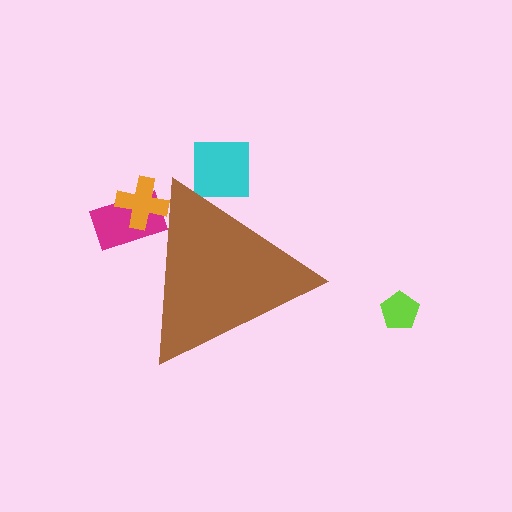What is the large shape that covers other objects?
A brown triangle.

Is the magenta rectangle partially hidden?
Yes, the magenta rectangle is partially hidden behind the brown triangle.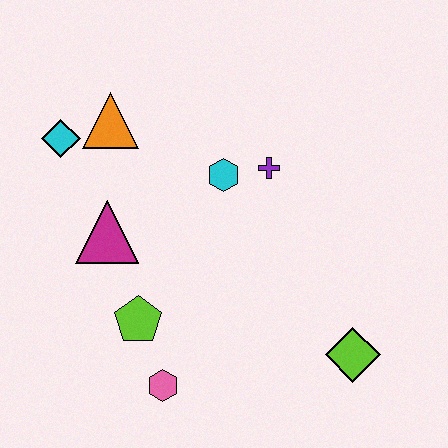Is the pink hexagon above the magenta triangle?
No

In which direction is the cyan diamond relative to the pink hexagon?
The cyan diamond is above the pink hexagon.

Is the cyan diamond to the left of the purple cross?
Yes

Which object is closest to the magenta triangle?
The lime pentagon is closest to the magenta triangle.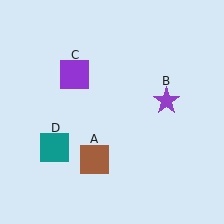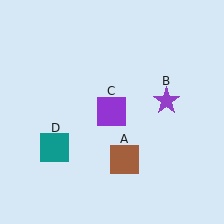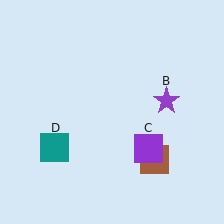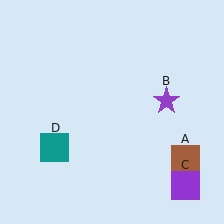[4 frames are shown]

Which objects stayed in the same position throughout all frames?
Purple star (object B) and teal square (object D) remained stationary.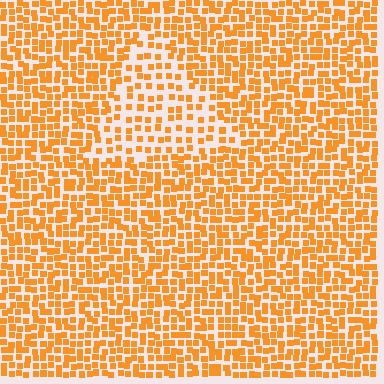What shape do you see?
I see a triangle.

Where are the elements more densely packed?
The elements are more densely packed outside the triangle boundary.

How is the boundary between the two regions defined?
The boundary is defined by a change in element density (approximately 1.8x ratio). All elements are the same color, size, and shape.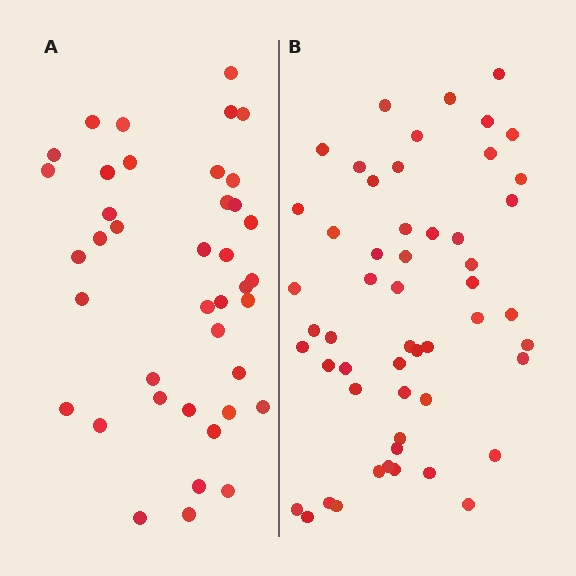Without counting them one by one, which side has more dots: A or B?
Region B (the right region) has more dots.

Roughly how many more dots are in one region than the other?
Region B has approximately 15 more dots than region A.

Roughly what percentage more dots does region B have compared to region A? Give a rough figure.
About 30% more.